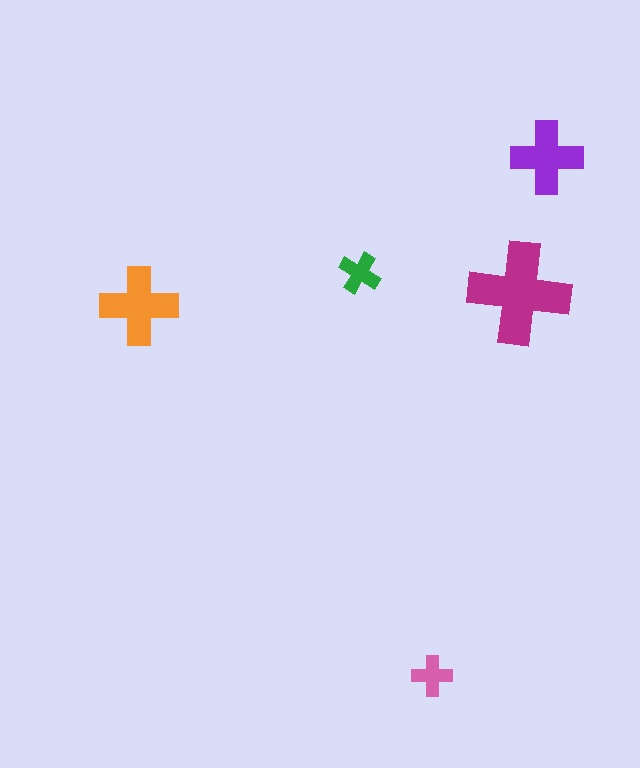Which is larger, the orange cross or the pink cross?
The orange one.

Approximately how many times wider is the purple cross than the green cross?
About 1.5 times wider.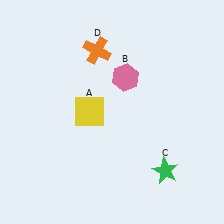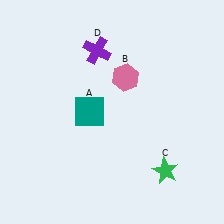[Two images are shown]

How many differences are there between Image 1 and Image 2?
There are 2 differences between the two images.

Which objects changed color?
A changed from yellow to teal. D changed from orange to purple.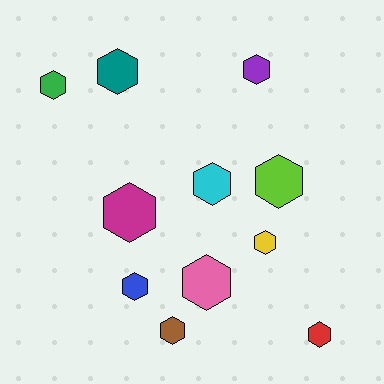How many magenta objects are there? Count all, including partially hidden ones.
There is 1 magenta object.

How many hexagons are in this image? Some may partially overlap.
There are 11 hexagons.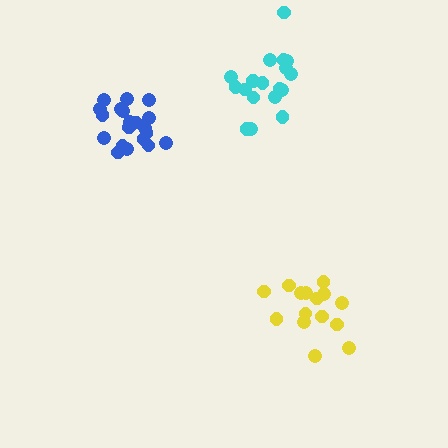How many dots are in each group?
Group 1: 20 dots, Group 2: 19 dots, Group 3: 15 dots (54 total).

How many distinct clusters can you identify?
There are 3 distinct clusters.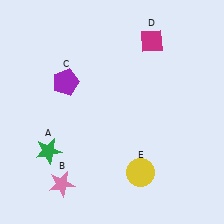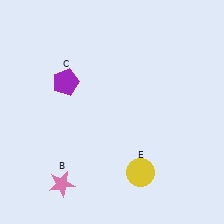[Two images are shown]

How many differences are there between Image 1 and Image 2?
There are 2 differences between the two images.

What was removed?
The magenta diamond (D), the green star (A) were removed in Image 2.